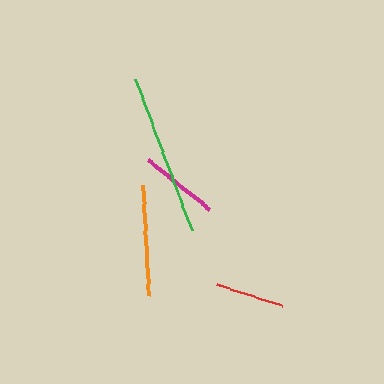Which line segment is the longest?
The green line is the longest at approximately 162 pixels.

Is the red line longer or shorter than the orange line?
The orange line is longer than the red line.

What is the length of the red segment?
The red segment is approximately 68 pixels long.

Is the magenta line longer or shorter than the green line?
The green line is longer than the magenta line.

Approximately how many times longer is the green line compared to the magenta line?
The green line is approximately 2.1 times the length of the magenta line.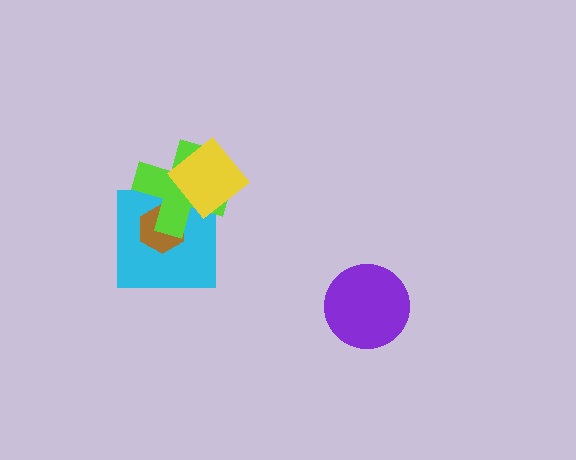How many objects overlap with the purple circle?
0 objects overlap with the purple circle.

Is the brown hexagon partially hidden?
Yes, it is partially covered by another shape.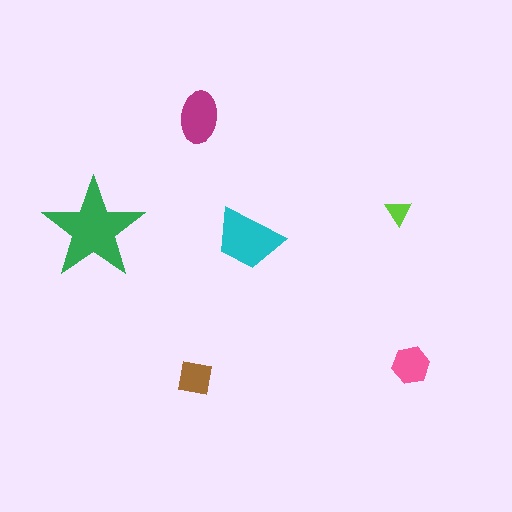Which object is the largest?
The green star.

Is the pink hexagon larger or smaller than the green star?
Smaller.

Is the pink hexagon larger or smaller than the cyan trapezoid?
Smaller.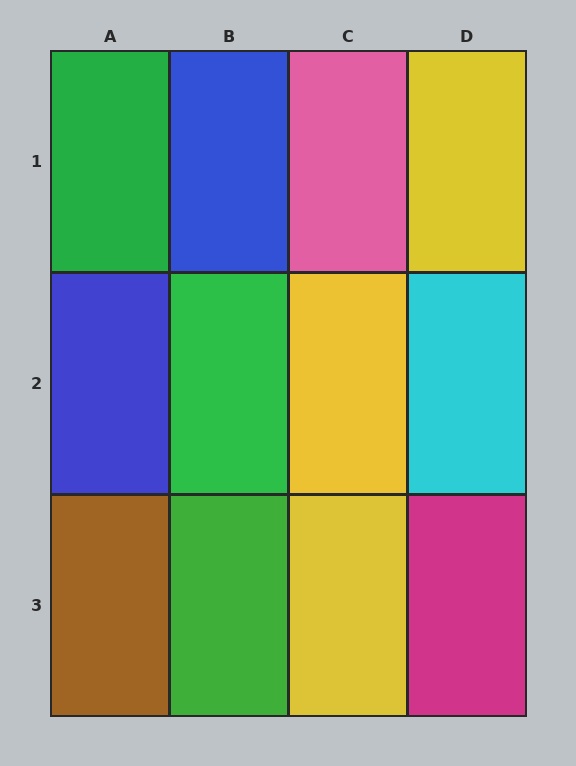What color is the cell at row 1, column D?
Yellow.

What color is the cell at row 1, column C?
Pink.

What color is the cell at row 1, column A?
Green.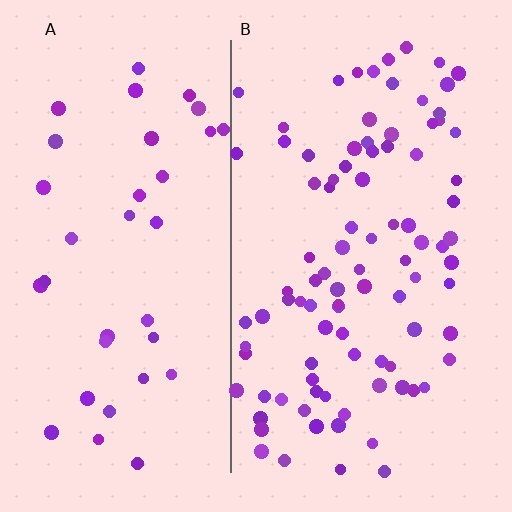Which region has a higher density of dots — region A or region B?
B (the right).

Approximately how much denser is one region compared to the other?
Approximately 2.6× — region B over region A.